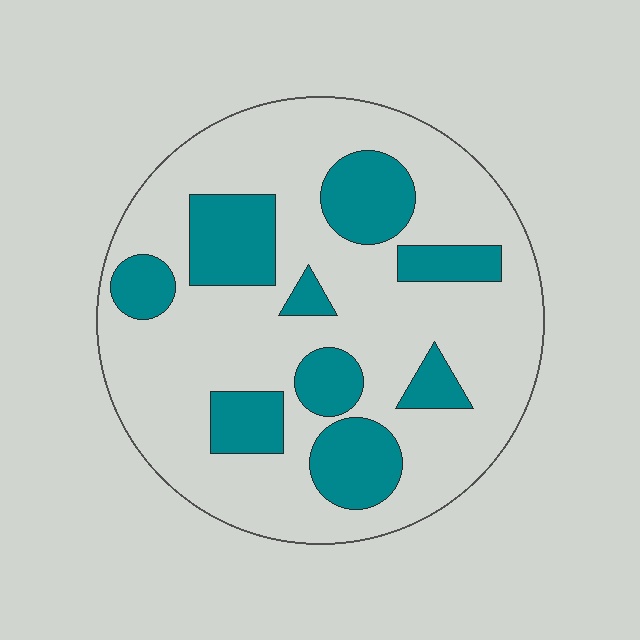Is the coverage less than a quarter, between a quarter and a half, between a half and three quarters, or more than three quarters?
Between a quarter and a half.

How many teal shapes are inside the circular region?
9.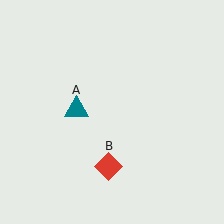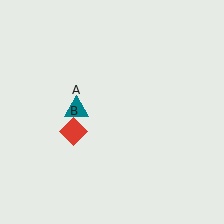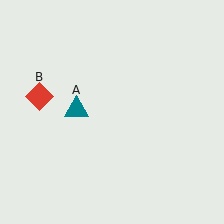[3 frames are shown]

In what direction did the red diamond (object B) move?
The red diamond (object B) moved up and to the left.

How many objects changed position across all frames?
1 object changed position: red diamond (object B).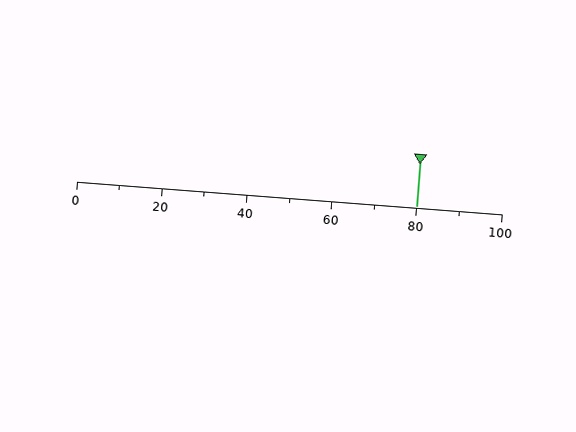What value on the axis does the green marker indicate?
The marker indicates approximately 80.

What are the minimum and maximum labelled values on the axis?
The axis runs from 0 to 100.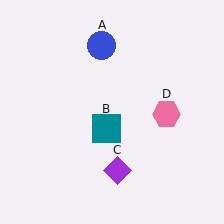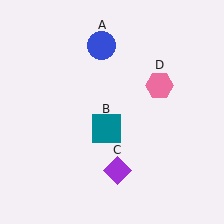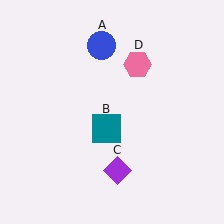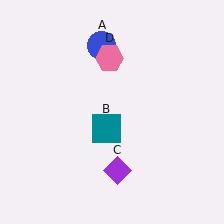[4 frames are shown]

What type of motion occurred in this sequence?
The pink hexagon (object D) rotated counterclockwise around the center of the scene.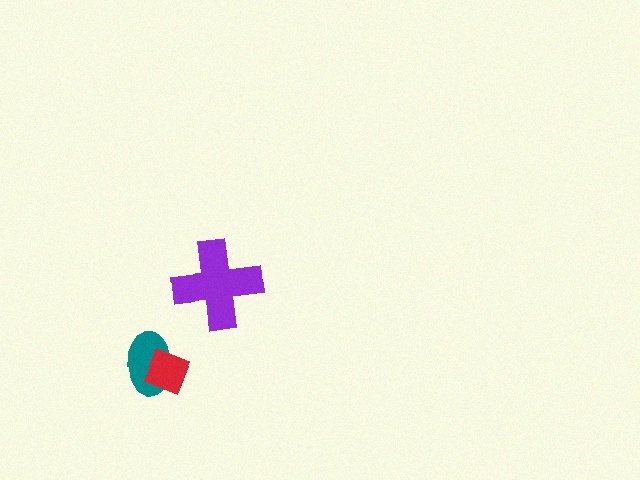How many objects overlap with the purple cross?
0 objects overlap with the purple cross.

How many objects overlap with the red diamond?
1 object overlaps with the red diamond.